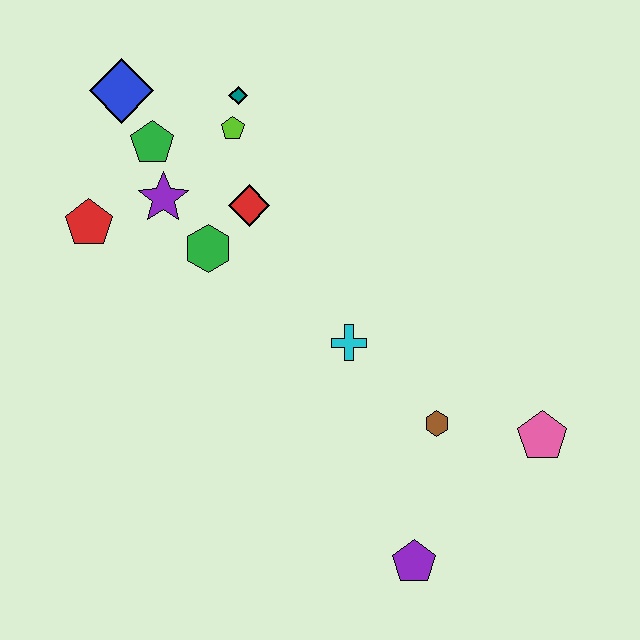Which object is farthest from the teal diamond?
The purple pentagon is farthest from the teal diamond.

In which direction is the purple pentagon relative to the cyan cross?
The purple pentagon is below the cyan cross.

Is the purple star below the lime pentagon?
Yes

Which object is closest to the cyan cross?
The brown hexagon is closest to the cyan cross.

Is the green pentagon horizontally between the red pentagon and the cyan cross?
Yes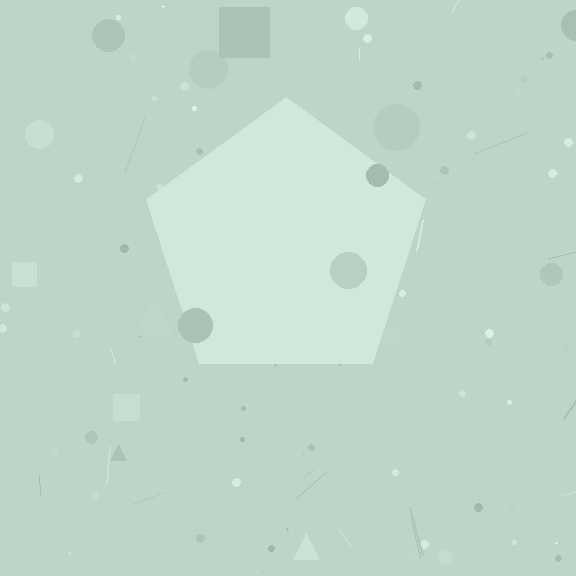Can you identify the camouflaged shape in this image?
The camouflaged shape is a pentagon.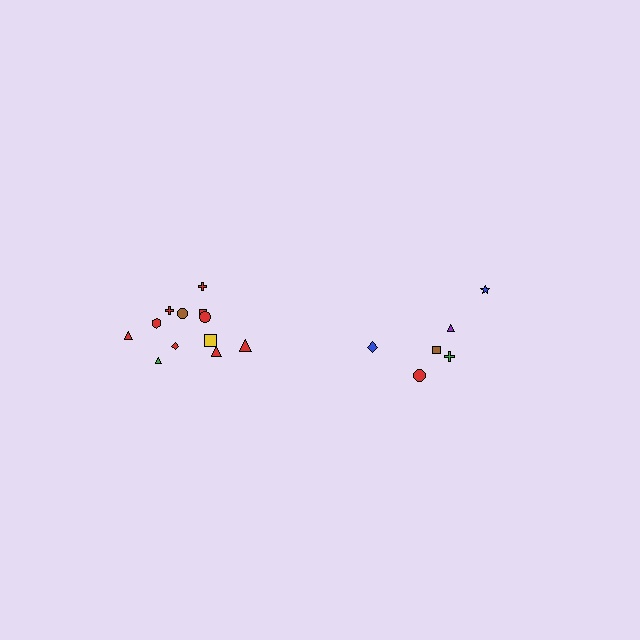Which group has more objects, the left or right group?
The left group.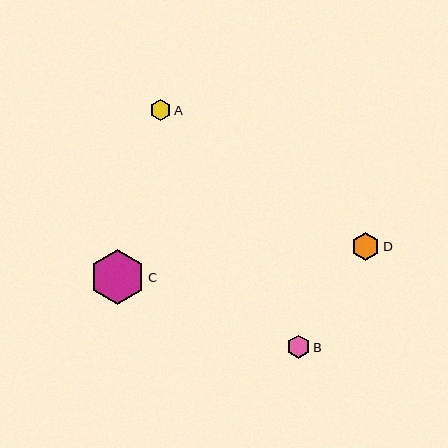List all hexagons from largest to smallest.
From largest to smallest: C, D, B, A.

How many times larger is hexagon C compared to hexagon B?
Hexagon C is approximately 2.4 times the size of hexagon B.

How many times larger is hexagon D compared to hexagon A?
Hexagon D is approximately 1.3 times the size of hexagon A.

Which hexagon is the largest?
Hexagon C is the largest with a size of approximately 55 pixels.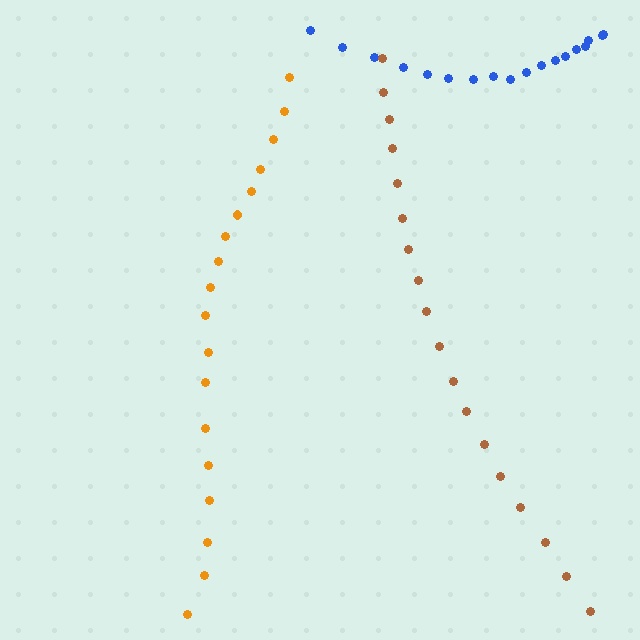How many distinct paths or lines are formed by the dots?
There are 3 distinct paths.